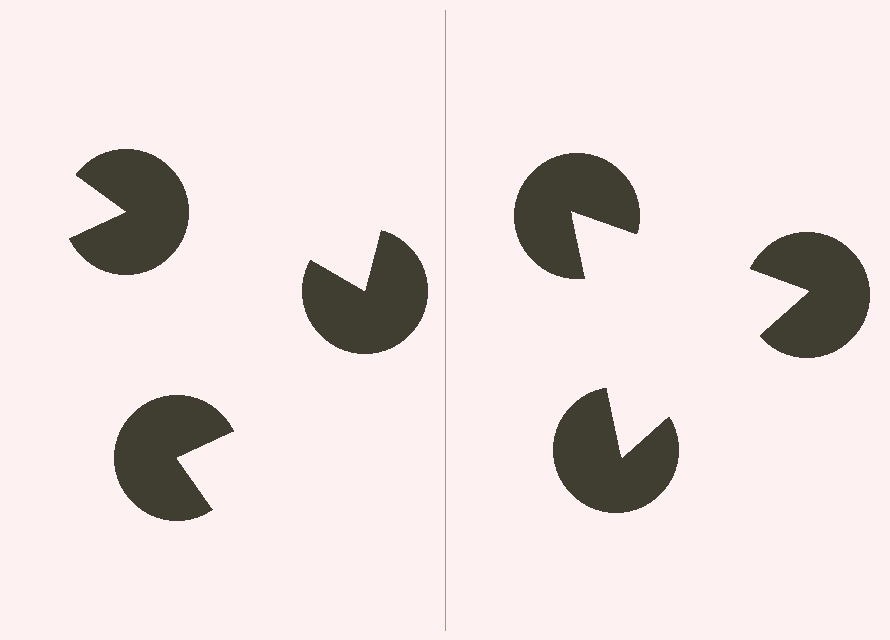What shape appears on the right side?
An illusory triangle.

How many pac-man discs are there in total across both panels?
6 — 3 on each side.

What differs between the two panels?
The pac-man discs are positioned identically on both sides; only the wedge orientations differ. On the right they align to a triangle; on the left they are misaligned.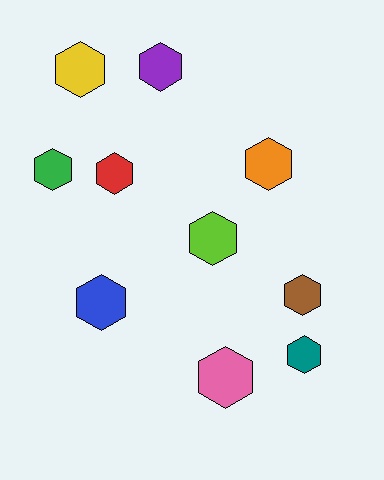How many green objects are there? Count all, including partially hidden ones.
There is 1 green object.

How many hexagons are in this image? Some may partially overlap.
There are 10 hexagons.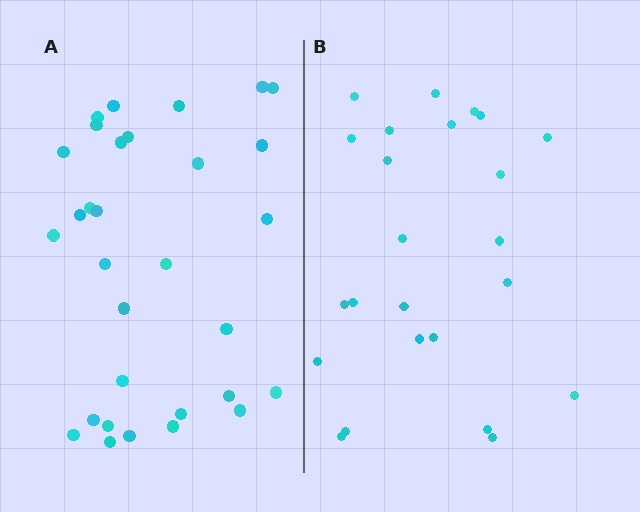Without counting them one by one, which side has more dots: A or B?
Region A (the left region) has more dots.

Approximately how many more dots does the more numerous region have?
Region A has roughly 8 or so more dots than region B.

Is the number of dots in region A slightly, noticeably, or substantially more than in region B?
Region A has noticeably more, but not dramatically so. The ratio is roughly 1.3 to 1.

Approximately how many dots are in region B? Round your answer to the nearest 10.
About 20 dots. (The exact count is 24, which rounds to 20.)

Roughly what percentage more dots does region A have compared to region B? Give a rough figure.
About 30% more.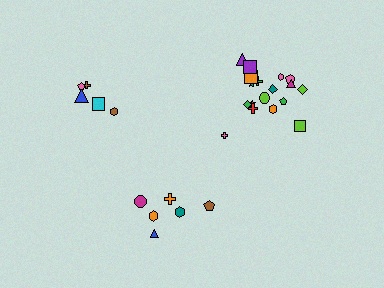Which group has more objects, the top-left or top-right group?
The top-right group.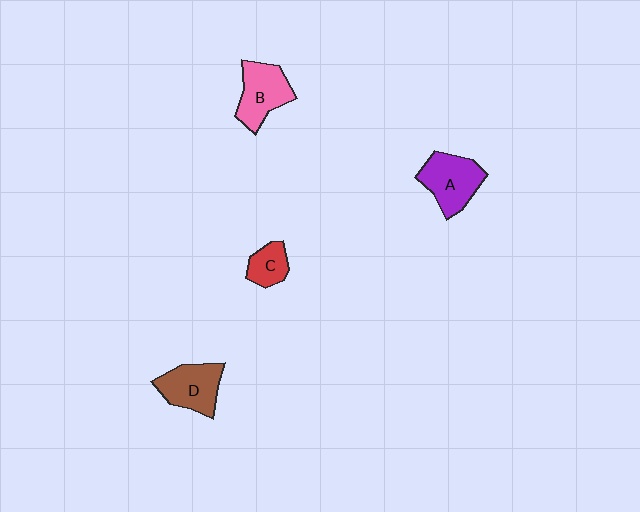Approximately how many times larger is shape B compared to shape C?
Approximately 1.8 times.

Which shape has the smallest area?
Shape C (red).